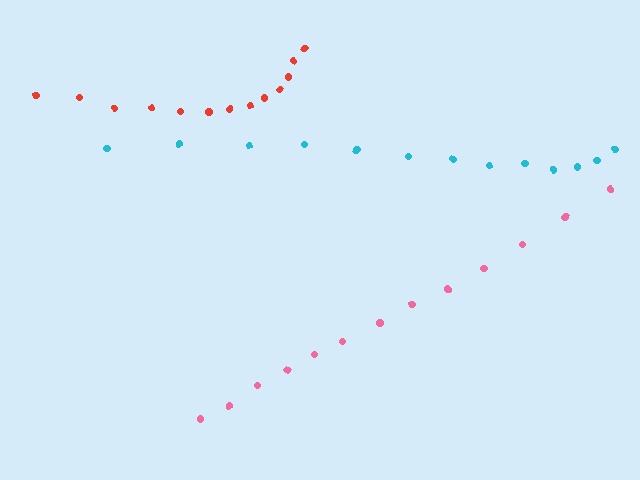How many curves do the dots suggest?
There are 3 distinct paths.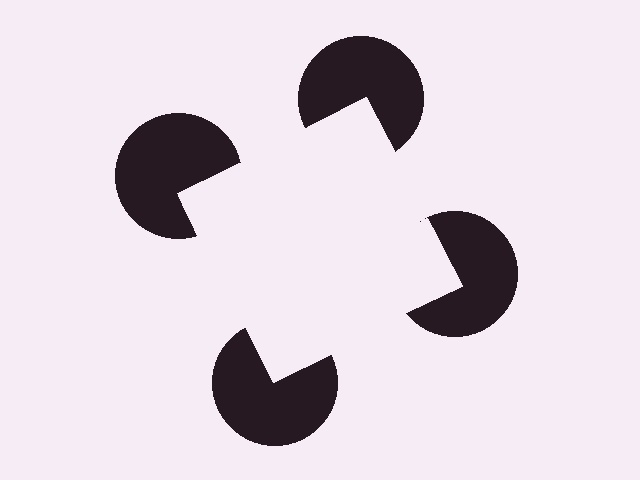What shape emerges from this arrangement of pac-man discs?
An illusory square — its edges are inferred from the aligned wedge cuts in the pac-man discs, not physically drawn.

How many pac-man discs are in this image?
There are 4 — one at each vertex of the illusory square.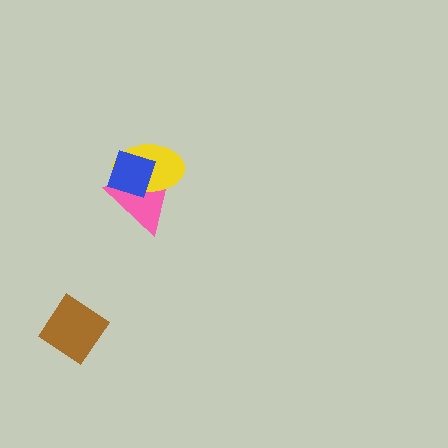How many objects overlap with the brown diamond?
0 objects overlap with the brown diamond.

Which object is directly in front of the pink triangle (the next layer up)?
The yellow ellipse is directly in front of the pink triangle.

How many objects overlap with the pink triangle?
2 objects overlap with the pink triangle.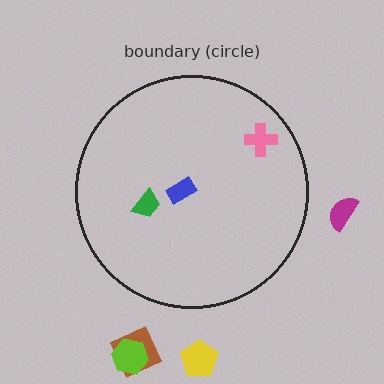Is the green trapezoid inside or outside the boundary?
Inside.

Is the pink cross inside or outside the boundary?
Inside.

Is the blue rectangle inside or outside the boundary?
Inside.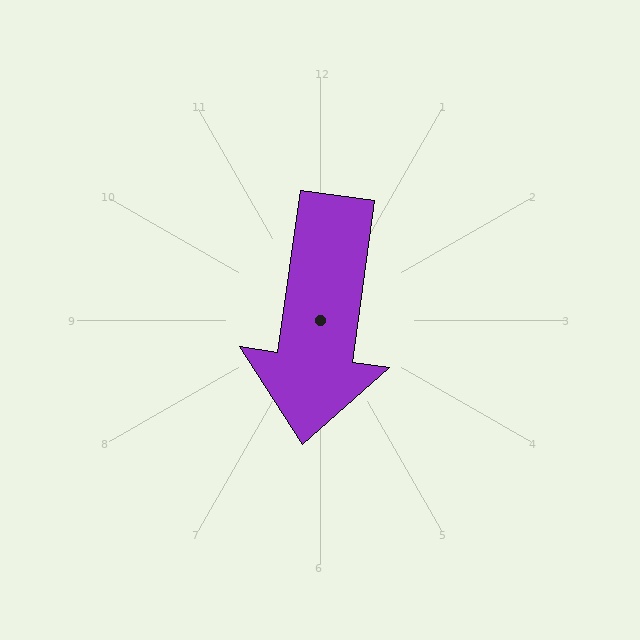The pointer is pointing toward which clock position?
Roughly 6 o'clock.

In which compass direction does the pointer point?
South.